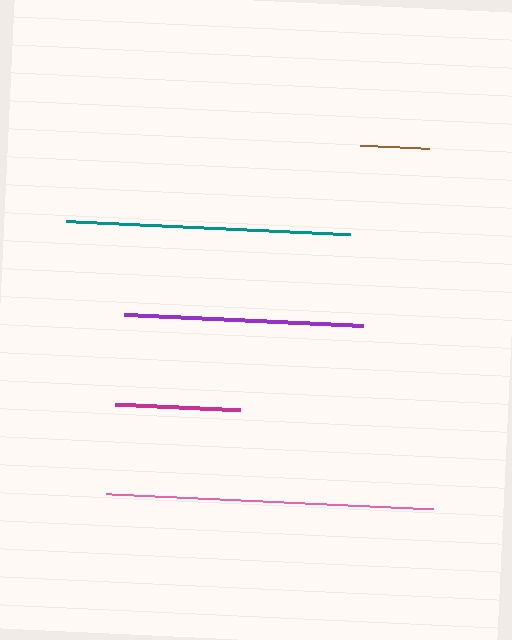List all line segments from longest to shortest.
From longest to shortest: pink, teal, purple, magenta, brown.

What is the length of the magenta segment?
The magenta segment is approximately 125 pixels long.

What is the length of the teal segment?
The teal segment is approximately 284 pixels long.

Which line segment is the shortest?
The brown line is the shortest at approximately 69 pixels.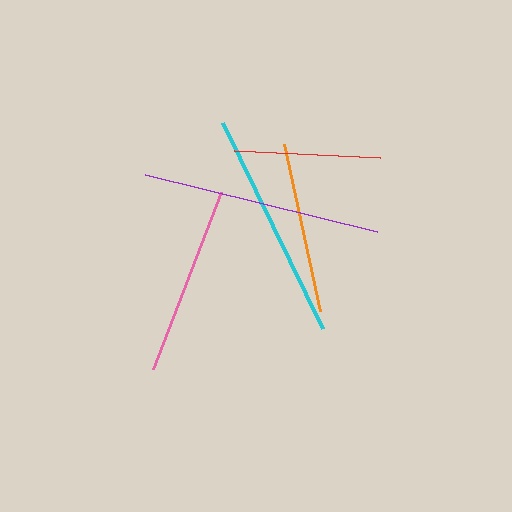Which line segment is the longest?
The purple line is the longest at approximately 239 pixels.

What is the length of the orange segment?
The orange segment is approximately 171 pixels long.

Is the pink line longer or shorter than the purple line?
The purple line is longer than the pink line.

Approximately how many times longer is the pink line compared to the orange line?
The pink line is approximately 1.1 times the length of the orange line.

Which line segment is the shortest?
The red line is the shortest at approximately 146 pixels.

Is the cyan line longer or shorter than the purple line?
The purple line is longer than the cyan line.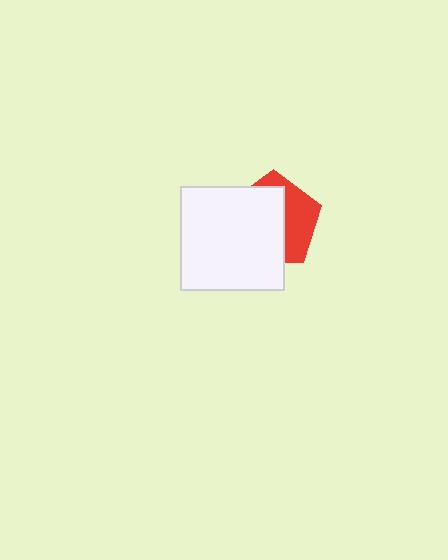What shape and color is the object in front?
The object in front is a white square.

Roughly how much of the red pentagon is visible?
A small part of it is visible (roughly 38%).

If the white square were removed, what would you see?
You would see the complete red pentagon.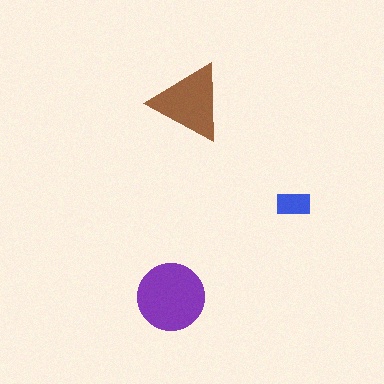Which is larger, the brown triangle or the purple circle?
The purple circle.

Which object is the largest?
The purple circle.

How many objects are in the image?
There are 3 objects in the image.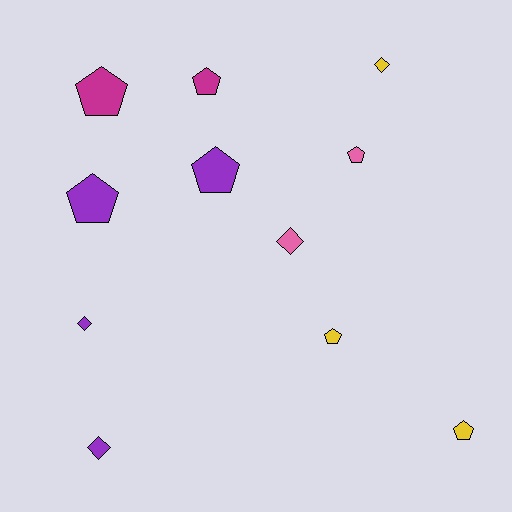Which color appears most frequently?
Purple, with 4 objects.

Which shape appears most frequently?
Pentagon, with 7 objects.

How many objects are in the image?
There are 11 objects.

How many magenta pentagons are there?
There are 2 magenta pentagons.